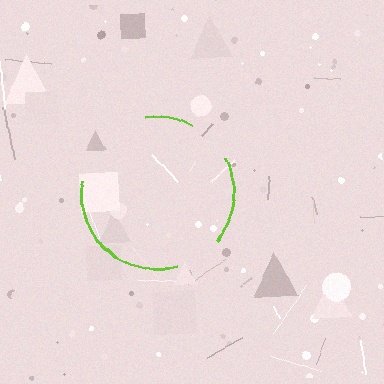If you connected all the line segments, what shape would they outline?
They would outline a circle.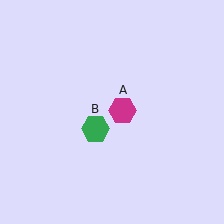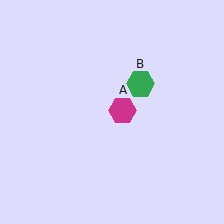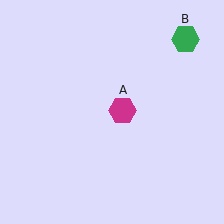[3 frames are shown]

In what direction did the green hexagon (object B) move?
The green hexagon (object B) moved up and to the right.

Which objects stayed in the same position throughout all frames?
Magenta hexagon (object A) remained stationary.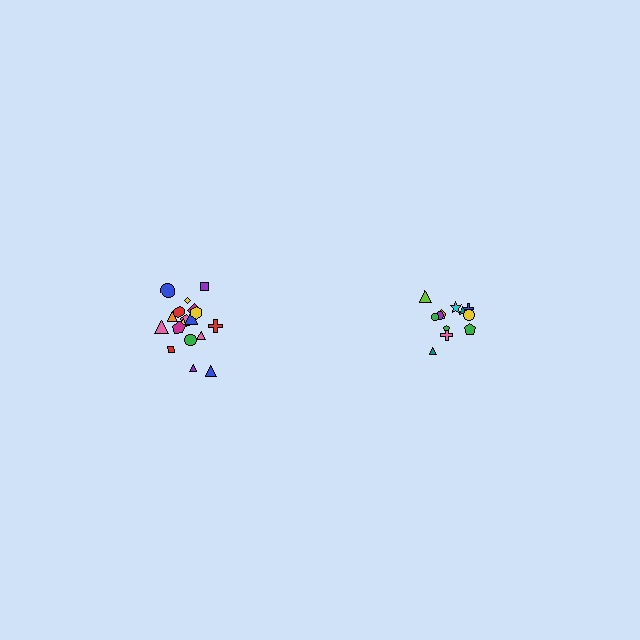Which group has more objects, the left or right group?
The left group.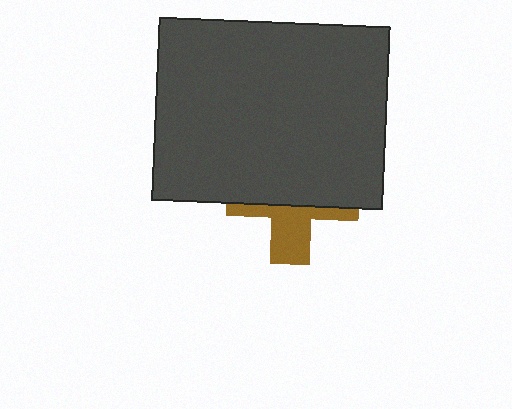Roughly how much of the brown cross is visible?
A small part of it is visible (roughly 37%).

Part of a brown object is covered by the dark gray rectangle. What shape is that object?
It is a cross.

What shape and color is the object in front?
The object in front is a dark gray rectangle.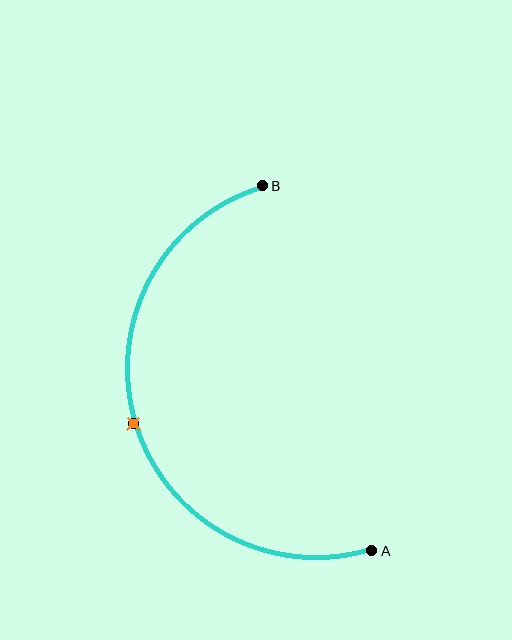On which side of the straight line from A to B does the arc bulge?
The arc bulges to the left of the straight line connecting A and B.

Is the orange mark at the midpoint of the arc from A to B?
Yes. The orange mark lies on the arc at equal arc-length from both A and B — it is the arc midpoint.